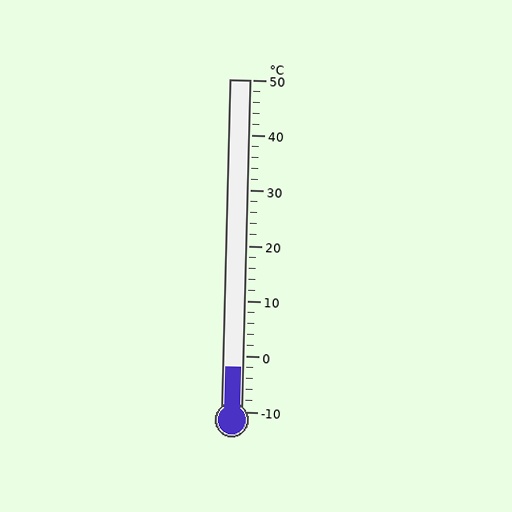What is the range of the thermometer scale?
The thermometer scale ranges from -10°C to 50°C.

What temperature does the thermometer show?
The thermometer shows approximately -2°C.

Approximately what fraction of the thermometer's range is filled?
The thermometer is filled to approximately 15% of its range.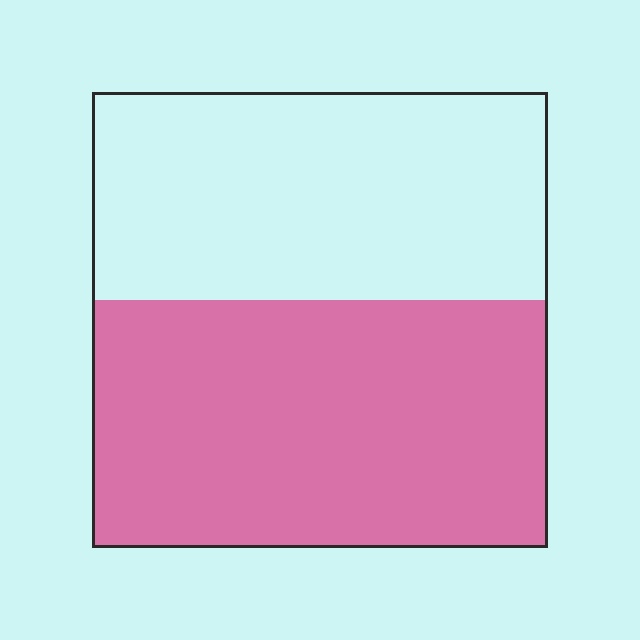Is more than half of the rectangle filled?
Yes.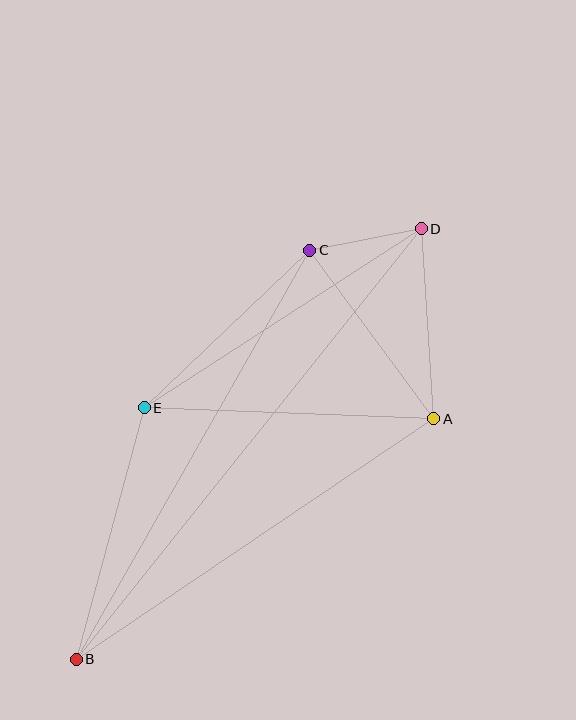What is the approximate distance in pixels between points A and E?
The distance between A and E is approximately 290 pixels.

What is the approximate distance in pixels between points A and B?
The distance between A and B is approximately 431 pixels.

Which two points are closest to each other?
Points C and D are closest to each other.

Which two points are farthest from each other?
Points B and D are farthest from each other.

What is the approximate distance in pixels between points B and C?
The distance between B and C is approximately 471 pixels.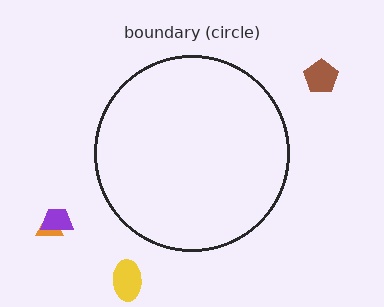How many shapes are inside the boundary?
0 inside, 4 outside.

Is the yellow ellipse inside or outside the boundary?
Outside.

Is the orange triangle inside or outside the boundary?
Outside.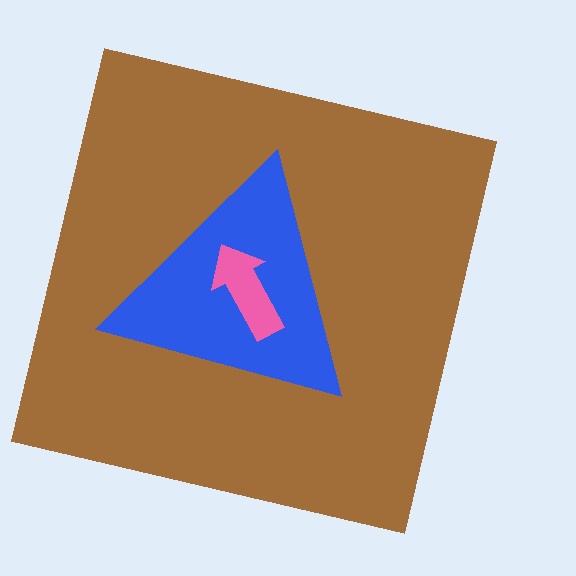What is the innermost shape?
The pink arrow.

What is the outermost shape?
The brown square.